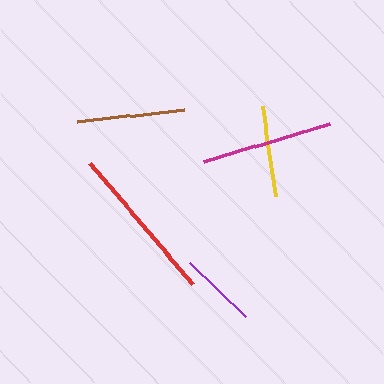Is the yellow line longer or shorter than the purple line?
The yellow line is longer than the purple line.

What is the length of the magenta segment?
The magenta segment is approximately 130 pixels long.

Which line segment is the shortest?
The purple line is the shortest at approximately 78 pixels.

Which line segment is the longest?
The red line is the longest at approximately 159 pixels.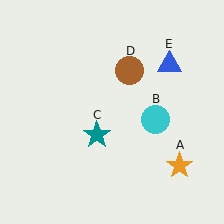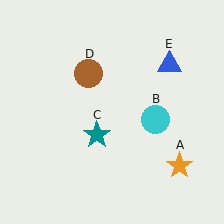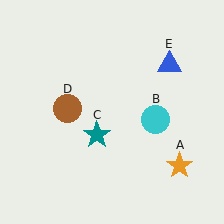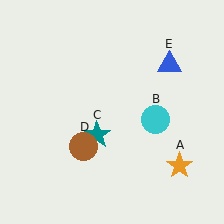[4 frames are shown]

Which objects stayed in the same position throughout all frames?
Orange star (object A) and cyan circle (object B) and teal star (object C) and blue triangle (object E) remained stationary.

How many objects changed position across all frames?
1 object changed position: brown circle (object D).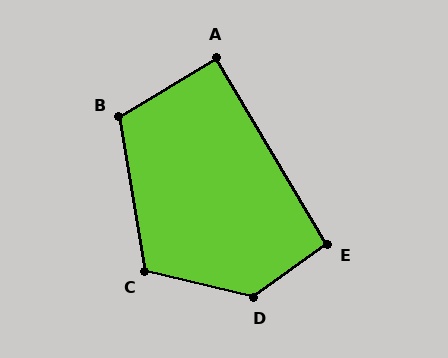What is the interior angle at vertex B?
Approximately 112 degrees (obtuse).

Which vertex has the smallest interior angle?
A, at approximately 89 degrees.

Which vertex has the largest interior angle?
D, at approximately 131 degrees.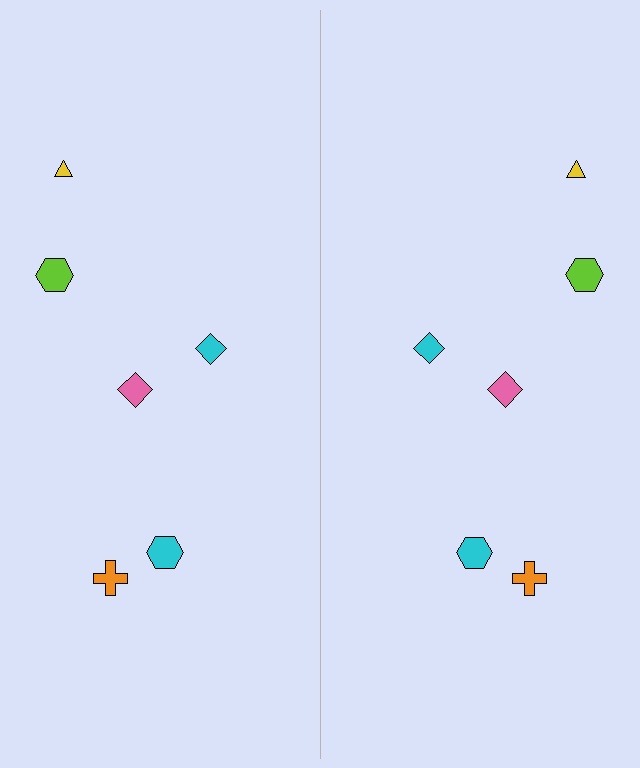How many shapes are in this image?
There are 12 shapes in this image.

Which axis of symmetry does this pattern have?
The pattern has a vertical axis of symmetry running through the center of the image.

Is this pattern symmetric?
Yes, this pattern has bilateral (reflection) symmetry.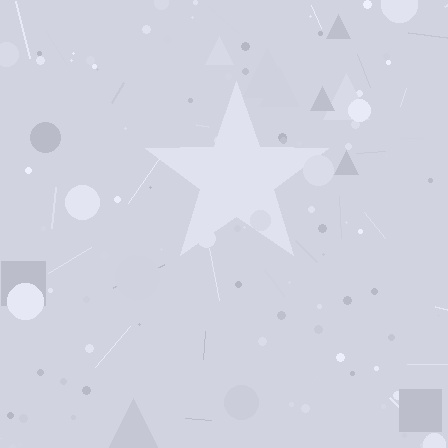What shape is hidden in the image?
A star is hidden in the image.